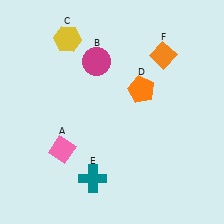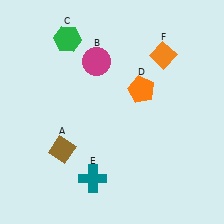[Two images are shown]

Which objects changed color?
A changed from pink to brown. C changed from yellow to green.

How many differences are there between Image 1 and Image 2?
There are 2 differences between the two images.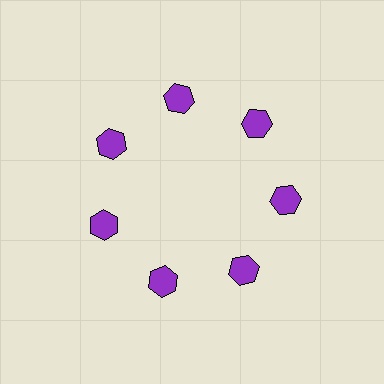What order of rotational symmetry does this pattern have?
This pattern has 7-fold rotational symmetry.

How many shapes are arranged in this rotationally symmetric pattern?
There are 7 shapes, arranged in 7 groups of 1.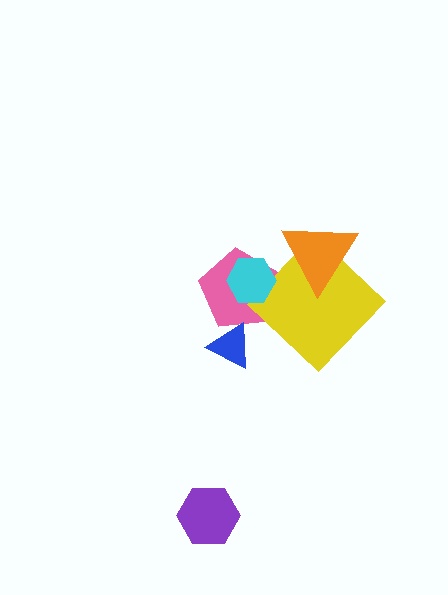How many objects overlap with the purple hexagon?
0 objects overlap with the purple hexagon.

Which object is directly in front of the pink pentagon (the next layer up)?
The yellow diamond is directly in front of the pink pentagon.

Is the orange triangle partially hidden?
No, no other shape covers it.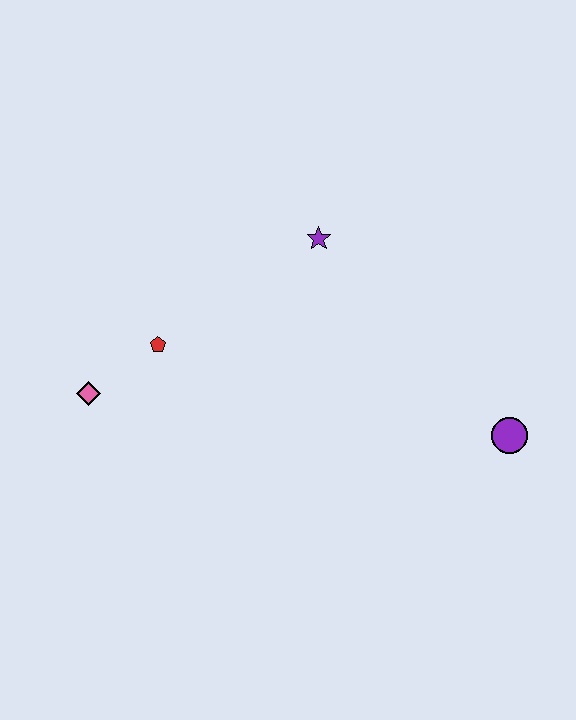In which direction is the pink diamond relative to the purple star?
The pink diamond is to the left of the purple star.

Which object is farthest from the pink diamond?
The purple circle is farthest from the pink diamond.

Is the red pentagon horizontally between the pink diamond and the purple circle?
Yes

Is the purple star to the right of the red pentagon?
Yes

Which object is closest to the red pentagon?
The pink diamond is closest to the red pentagon.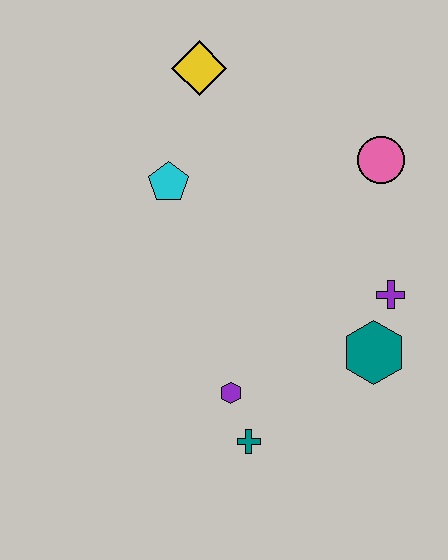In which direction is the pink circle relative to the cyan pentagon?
The pink circle is to the right of the cyan pentagon.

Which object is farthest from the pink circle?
The teal cross is farthest from the pink circle.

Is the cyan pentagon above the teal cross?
Yes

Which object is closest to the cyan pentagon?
The yellow diamond is closest to the cyan pentagon.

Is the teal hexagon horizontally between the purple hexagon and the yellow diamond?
No